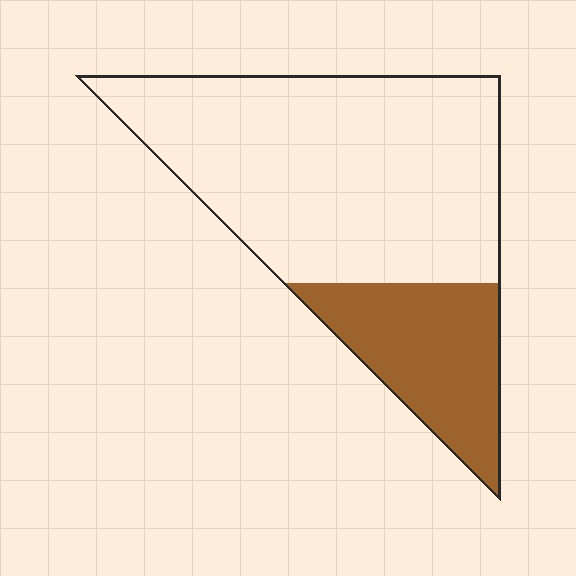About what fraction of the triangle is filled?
About one quarter (1/4).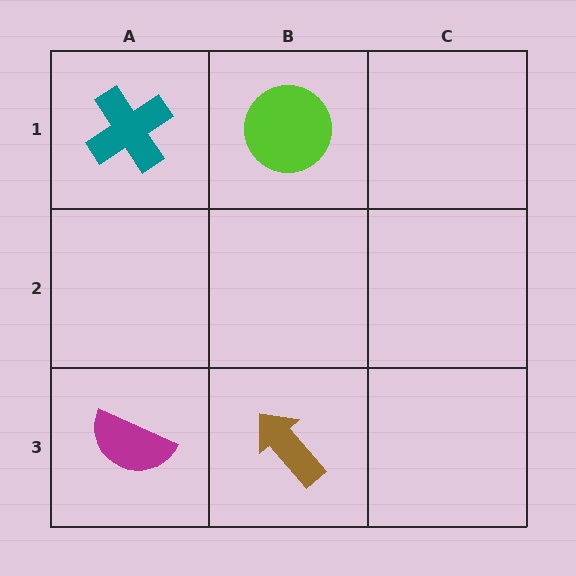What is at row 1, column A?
A teal cross.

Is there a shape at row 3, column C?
No, that cell is empty.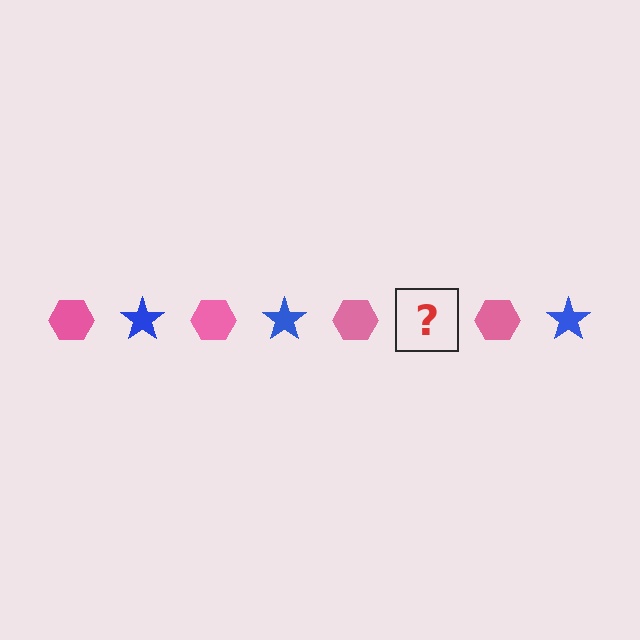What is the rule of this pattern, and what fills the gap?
The rule is that the pattern alternates between pink hexagon and blue star. The gap should be filled with a blue star.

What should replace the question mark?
The question mark should be replaced with a blue star.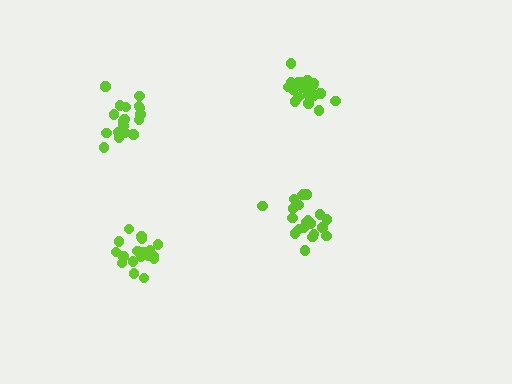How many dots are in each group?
Group 1: 21 dots, Group 2: 20 dots, Group 3: 20 dots, Group 4: 20 dots (81 total).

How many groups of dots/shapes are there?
There are 4 groups.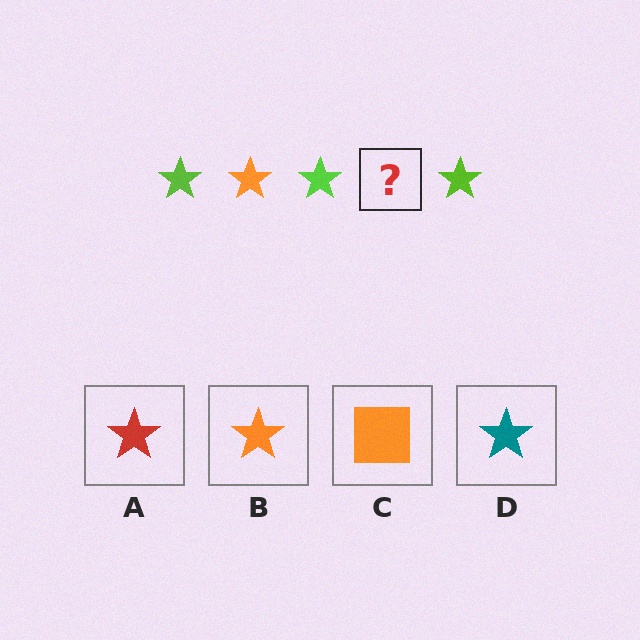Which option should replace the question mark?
Option B.